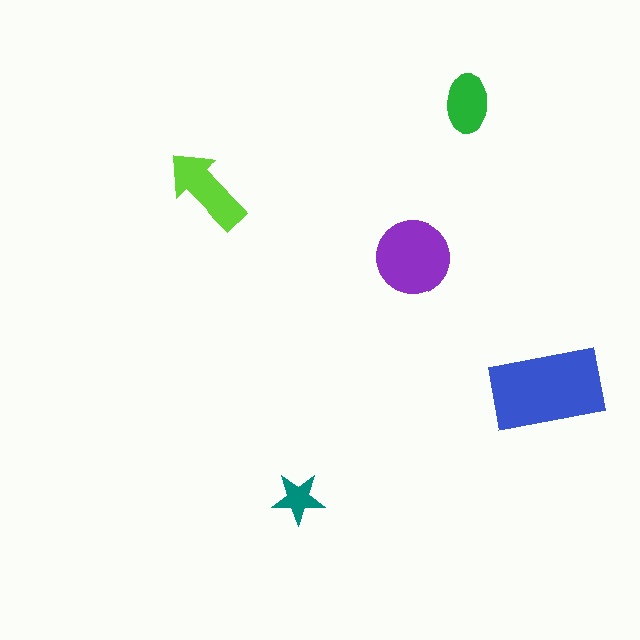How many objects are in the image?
There are 5 objects in the image.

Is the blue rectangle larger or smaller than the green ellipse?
Larger.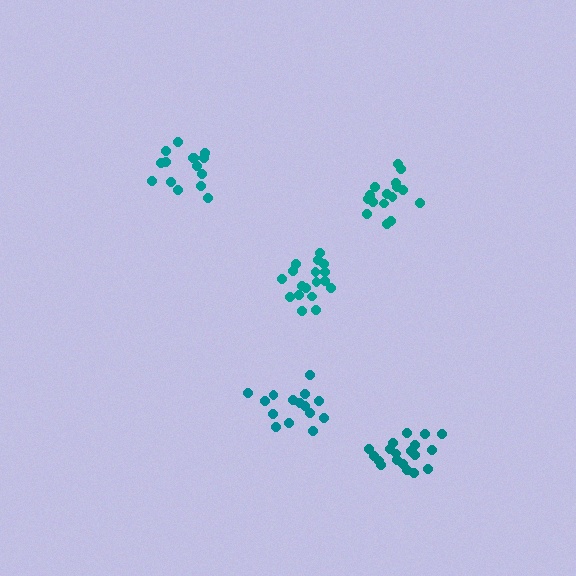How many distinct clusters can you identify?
There are 5 distinct clusters.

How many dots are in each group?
Group 1: 19 dots, Group 2: 15 dots, Group 3: 16 dots, Group 4: 18 dots, Group 5: 15 dots (83 total).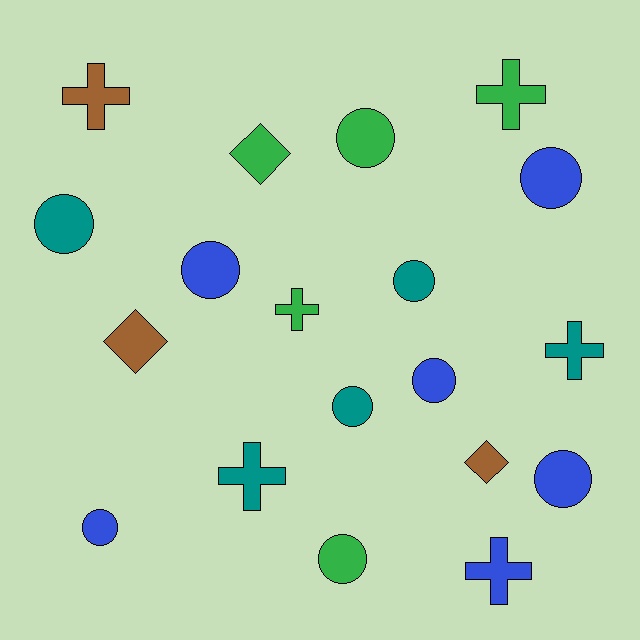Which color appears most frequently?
Blue, with 6 objects.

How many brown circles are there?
There are no brown circles.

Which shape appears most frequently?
Circle, with 10 objects.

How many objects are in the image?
There are 19 objects.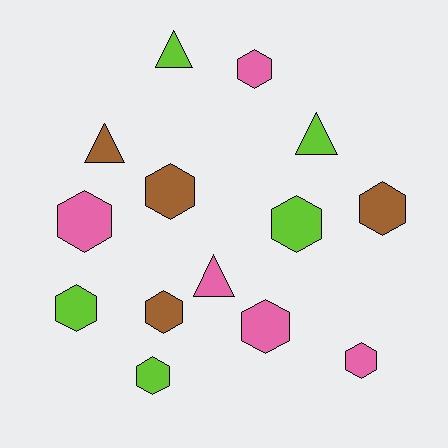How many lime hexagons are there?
There are 3 lime hexagons.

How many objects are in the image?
There are 14 objects.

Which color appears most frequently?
Lime, with 5 objects.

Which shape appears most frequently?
Hexagon, with 10 objects.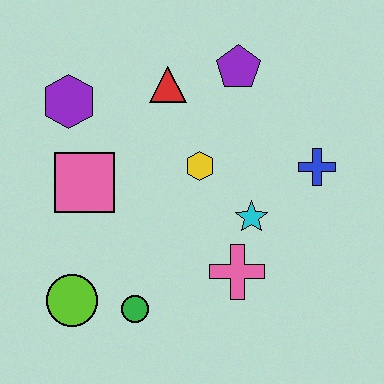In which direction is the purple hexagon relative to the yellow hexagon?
The purple hexagon is to the left of the yellow hexagon.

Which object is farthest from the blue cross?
The lime circle is farthest from the blue cross.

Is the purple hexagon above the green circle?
Yes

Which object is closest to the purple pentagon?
The red triangle is closest to the purple pentagon.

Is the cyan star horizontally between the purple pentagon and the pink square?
No